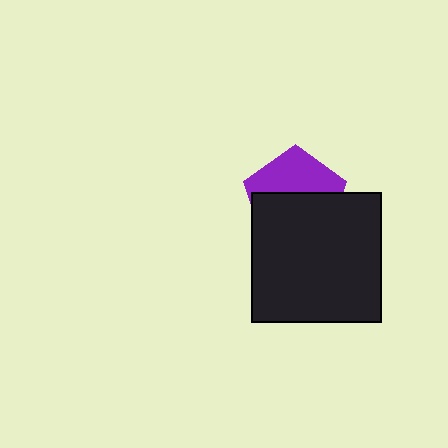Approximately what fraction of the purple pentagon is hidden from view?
Roughly 57% of the purple pentagon is hidden behind the black square.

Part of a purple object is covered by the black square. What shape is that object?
It is a pentagon.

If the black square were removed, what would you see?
You would see the complete purple pentagon.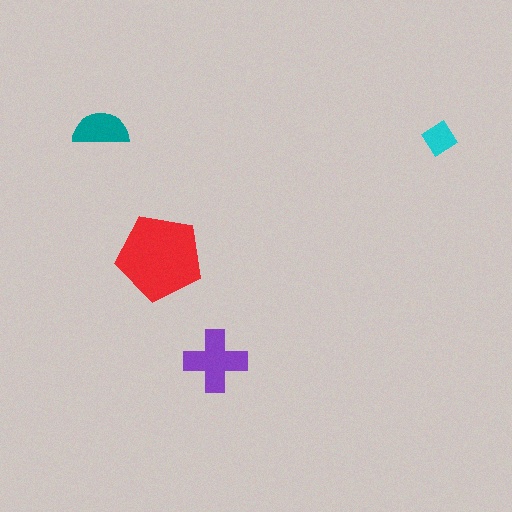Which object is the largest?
The red pentagon.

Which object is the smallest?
The cyan diamond.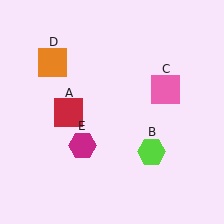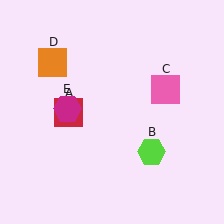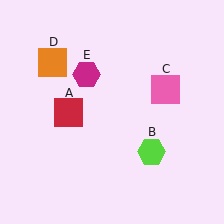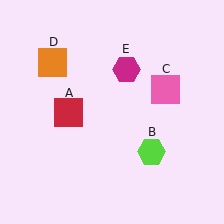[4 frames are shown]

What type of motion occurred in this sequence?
The magenta hexagon (object E) rotated clockwise around the center of the scene.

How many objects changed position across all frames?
1 object changed position: magenta hexagon (object E).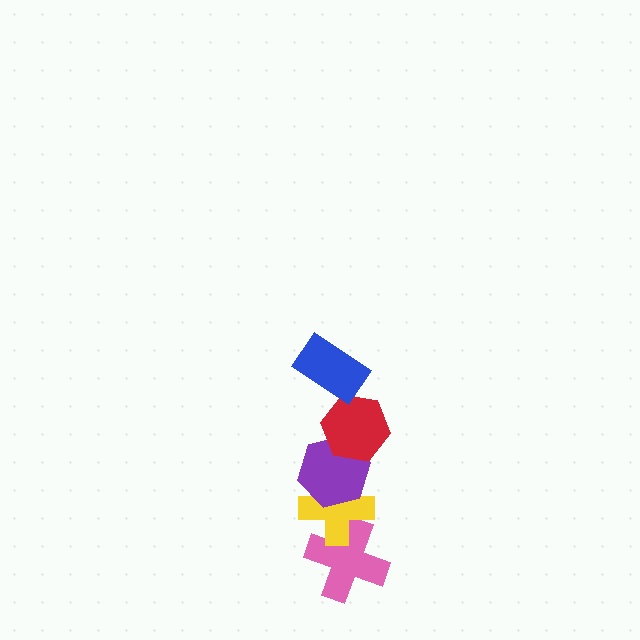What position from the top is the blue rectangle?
The blue rectangle is 1st from the top.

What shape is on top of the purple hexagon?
The red hexagon is on top of the purple hexagon.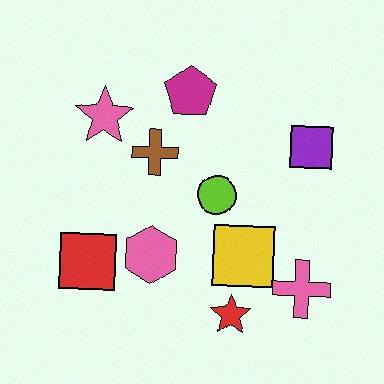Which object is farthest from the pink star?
The pink cross is farthest from the pink star.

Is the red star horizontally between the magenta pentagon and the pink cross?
Yes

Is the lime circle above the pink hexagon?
Yes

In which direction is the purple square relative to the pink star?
The purple square is to the right of the pink star.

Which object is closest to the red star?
The yellow square is closest to the red star.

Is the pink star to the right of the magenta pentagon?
No